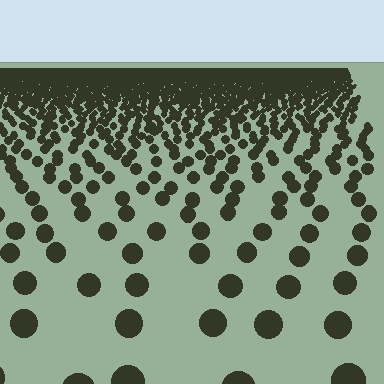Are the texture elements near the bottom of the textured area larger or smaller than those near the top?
Larger. Near the bottom, elements are closer to the viewer and appear at a bigger on-screen size.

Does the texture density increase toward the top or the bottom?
Density increases toward the top.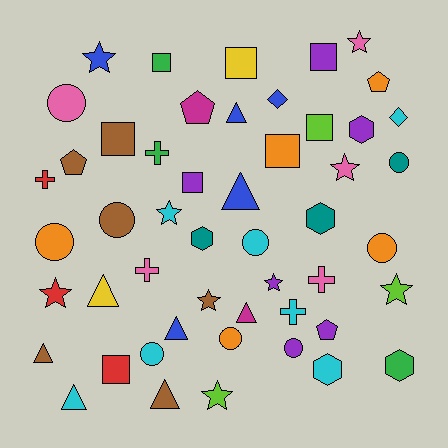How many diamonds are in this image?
There are 2 diamonds.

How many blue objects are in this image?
There are 5 blue objects.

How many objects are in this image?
There are 50 objects.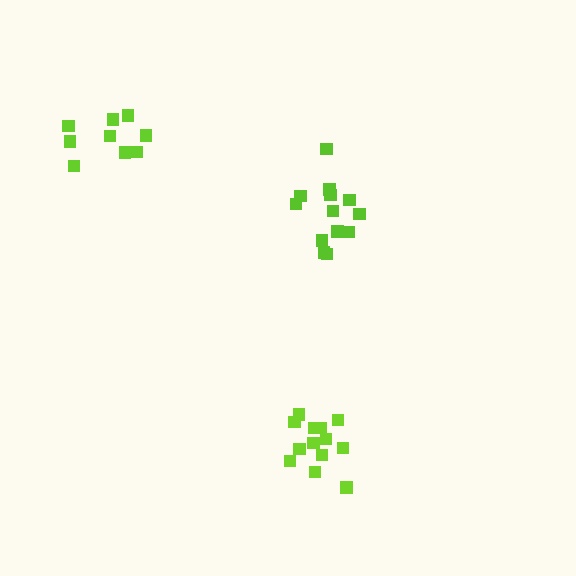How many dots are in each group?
Group 1: 13 dots, Group 2: 9 dots, Group 3: 13 dots (35 total).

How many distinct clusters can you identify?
There are 3 distinct clusters.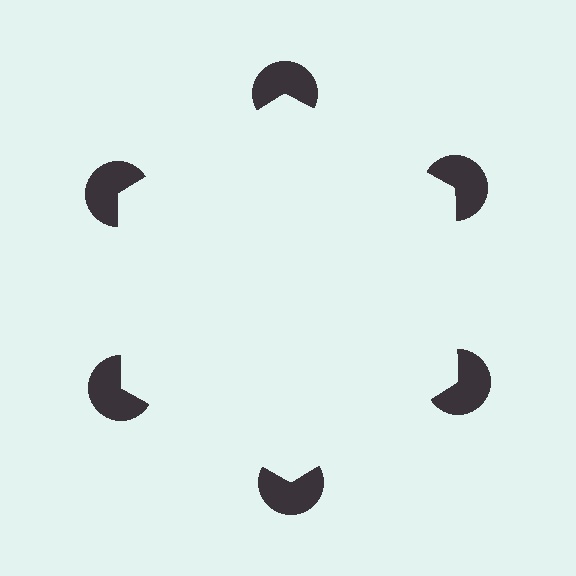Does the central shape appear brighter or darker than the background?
It typically appears slightly brighter than the background, even though no actual brightness change is drawn.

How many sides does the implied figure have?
6 sides.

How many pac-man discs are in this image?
There are 6 — one at each vertex of the illusory hexagon.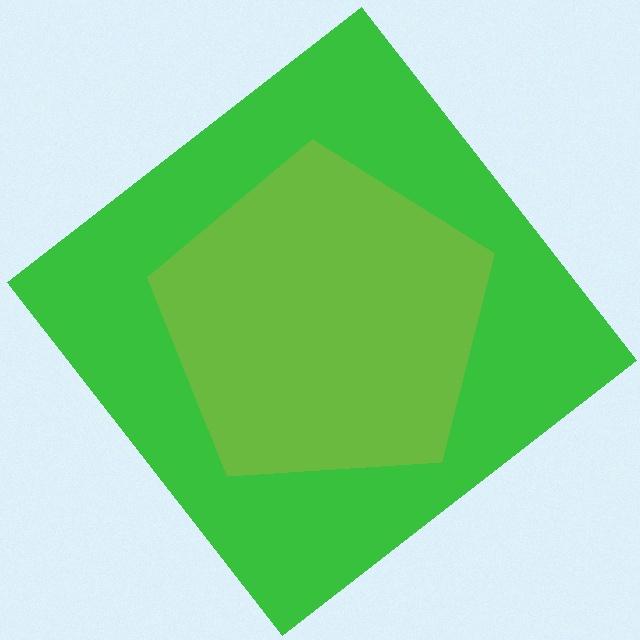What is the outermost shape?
The green diamond.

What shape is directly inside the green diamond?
The lime pentagon.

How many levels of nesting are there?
2.